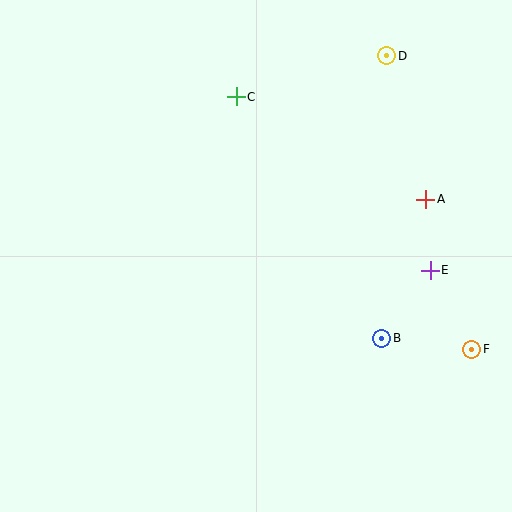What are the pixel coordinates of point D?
Point D is at (387, 56).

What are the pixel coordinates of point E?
Point E is at (430, 270).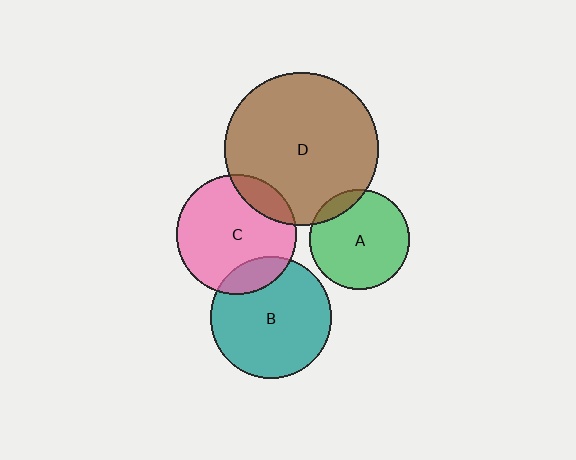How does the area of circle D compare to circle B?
Approximately 1.6 times.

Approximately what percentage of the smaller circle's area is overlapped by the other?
Approximately 15%.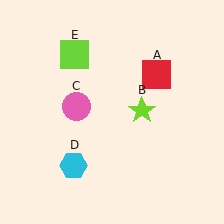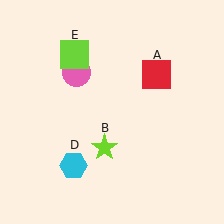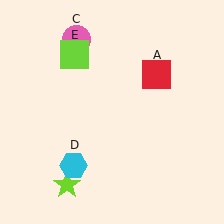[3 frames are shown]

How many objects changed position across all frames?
2 objects changed position: lime star (object B), pink circle (object C).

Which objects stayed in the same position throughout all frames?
Red square (object A) and cyan hexagon (object D) and lime square (object E) remained stationary.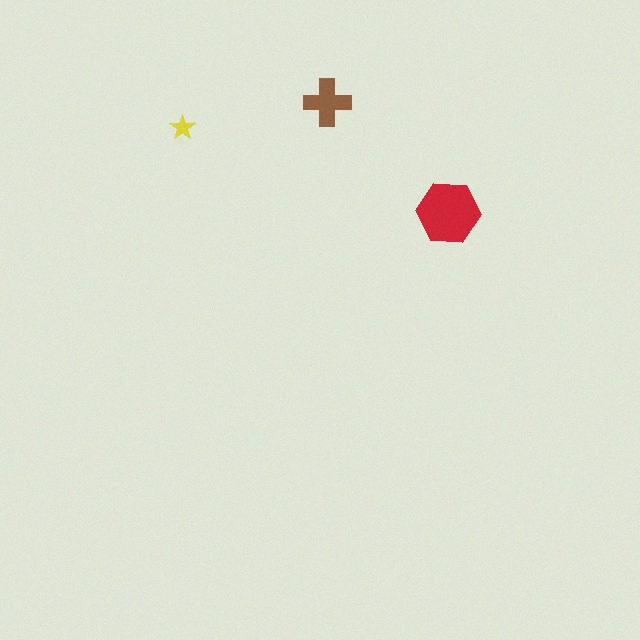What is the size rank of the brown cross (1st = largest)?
2nd.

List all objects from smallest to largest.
The yellow star, the brown cross, the red hexagon.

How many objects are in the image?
There are 3 objects in the image.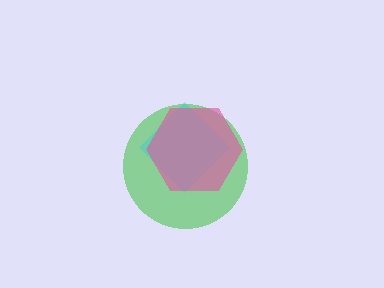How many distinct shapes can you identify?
There are 3 distinct shapes: a green circle, a cyan diamond, a pink hexagon.